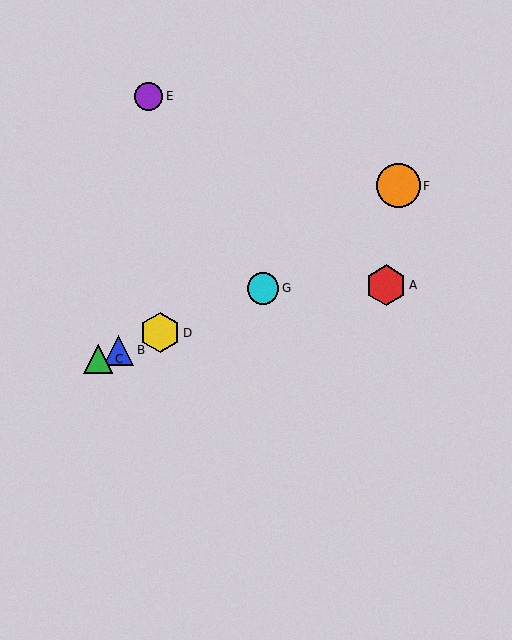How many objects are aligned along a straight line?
4 objects (B, C, D, G) are aligned along a straight line.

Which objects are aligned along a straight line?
Objects B, C, D, G are aligned along a straight line.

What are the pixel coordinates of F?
Object F is at (398, 186).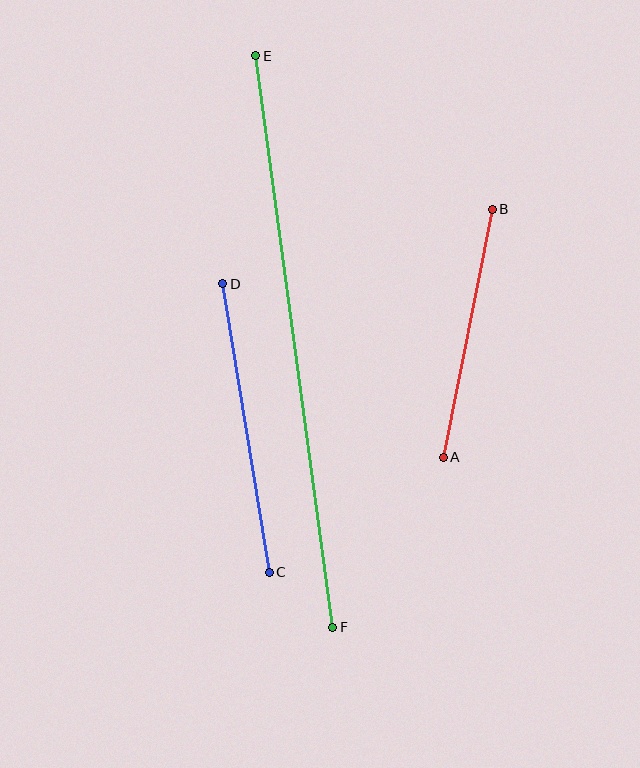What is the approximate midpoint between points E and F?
The midpoint is at approximately (294, 341) pixels.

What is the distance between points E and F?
The distance is approximately 577 pixels.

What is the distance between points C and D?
The distance is approximately 292 pixels.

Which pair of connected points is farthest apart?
Points E and F are farthest apart.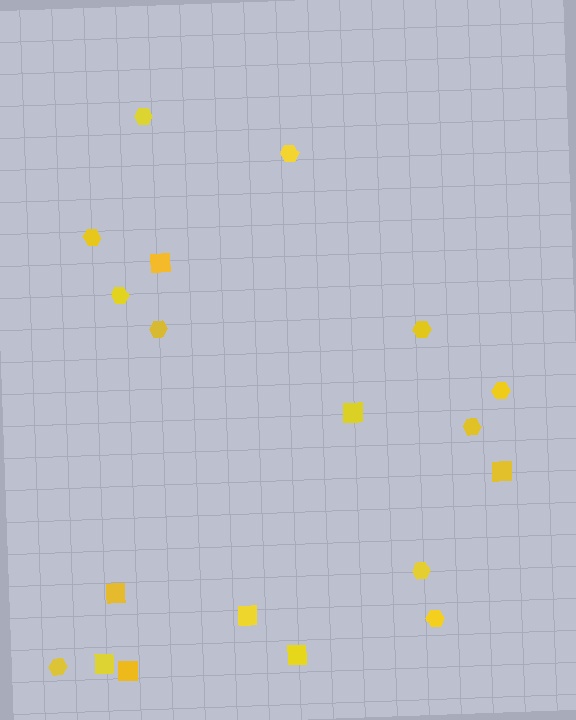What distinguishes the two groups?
There are 2 groups: one group of squares (8) and one group of hexagons (11).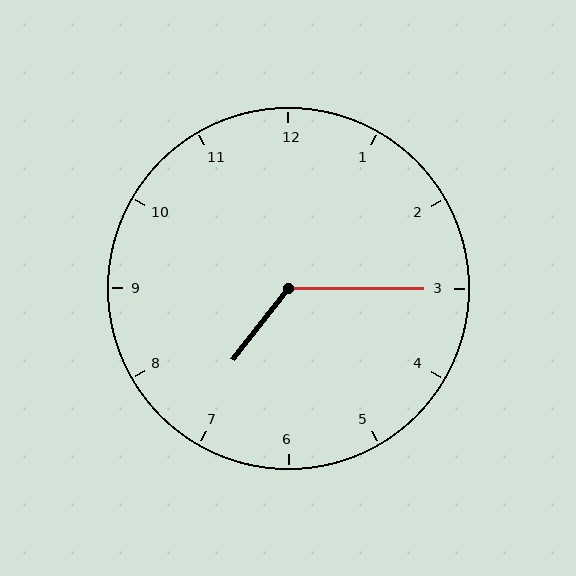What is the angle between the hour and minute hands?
Approximately 128 degrees.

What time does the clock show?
7:15.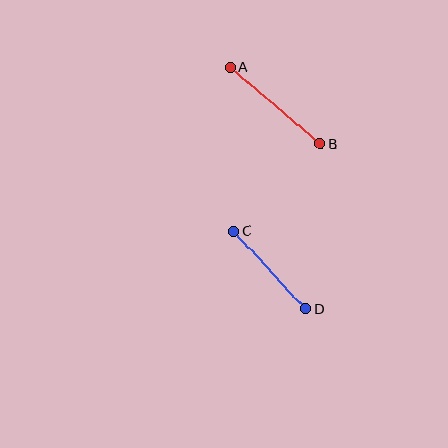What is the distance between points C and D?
The distance is approximately 106 pixels.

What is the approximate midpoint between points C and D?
The midpoint is at approximately (270, 270) pixels.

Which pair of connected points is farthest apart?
Points A and B are farthest apart.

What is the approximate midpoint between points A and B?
The midpoint is at approximately (275, 105) pixels.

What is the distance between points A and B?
The distance is approximately 118 pixels.